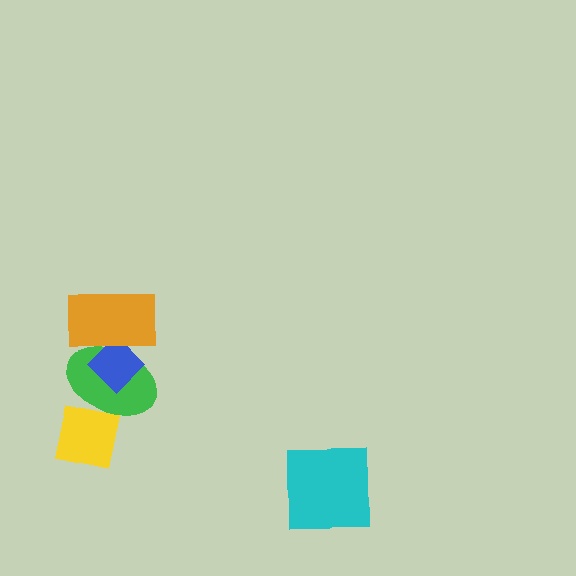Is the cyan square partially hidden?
No, no other shape covers it.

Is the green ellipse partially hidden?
Yes, it is partially covered by another shape.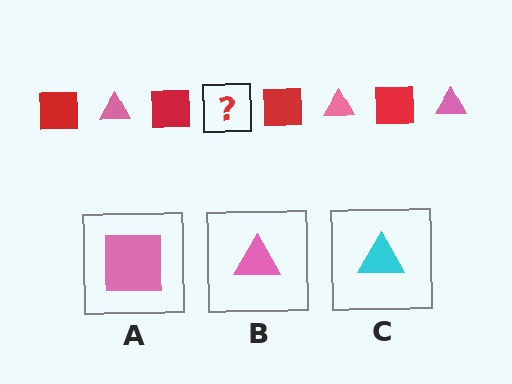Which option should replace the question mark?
Option B.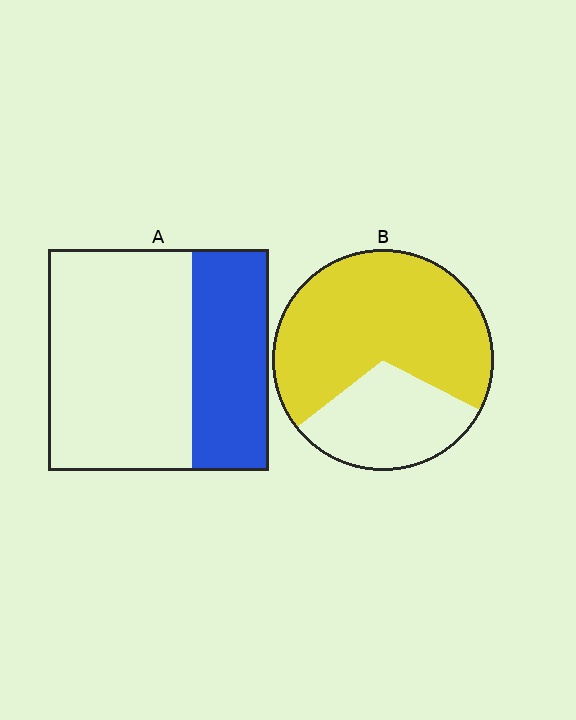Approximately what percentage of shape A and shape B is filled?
A is approximately 35% and B is approximately 70%.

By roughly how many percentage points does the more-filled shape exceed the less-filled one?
By roughly 35 percentage points (B over A).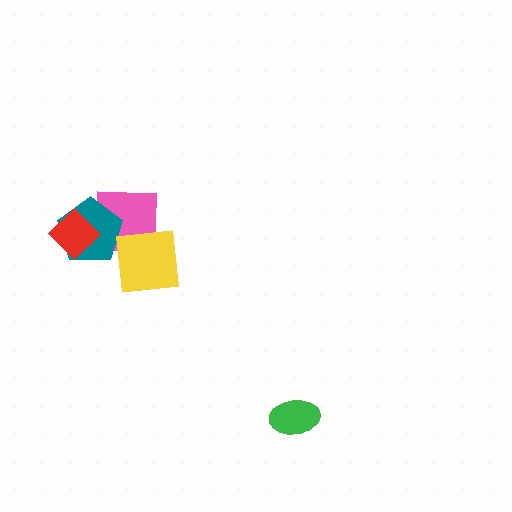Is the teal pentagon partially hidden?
Yes, it is partially covered by another shape.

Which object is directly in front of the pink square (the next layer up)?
The teal pentagon is directly in front of the pink square.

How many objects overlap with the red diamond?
2 objects overlap with the red diamond.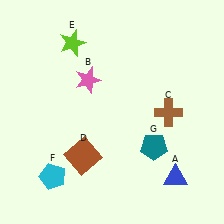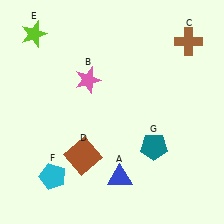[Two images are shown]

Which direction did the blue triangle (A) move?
The blue triangle (A) moved left.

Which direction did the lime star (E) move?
The lime star (E) moved left.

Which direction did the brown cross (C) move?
The brown cross (C) moved up.